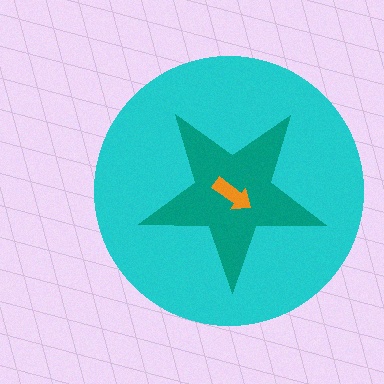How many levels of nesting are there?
3.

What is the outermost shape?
The cyan circle.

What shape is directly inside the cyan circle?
The teal star.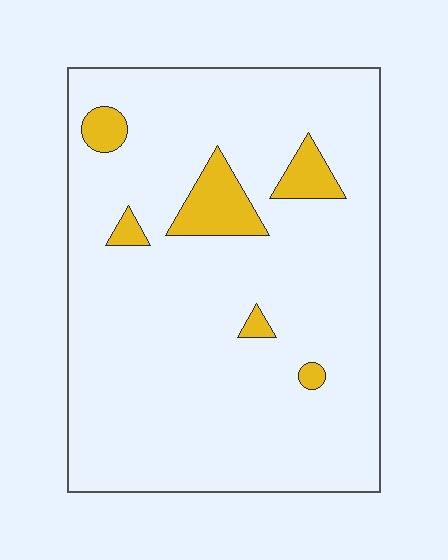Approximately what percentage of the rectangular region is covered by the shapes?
Approximately 10%.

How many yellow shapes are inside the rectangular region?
6.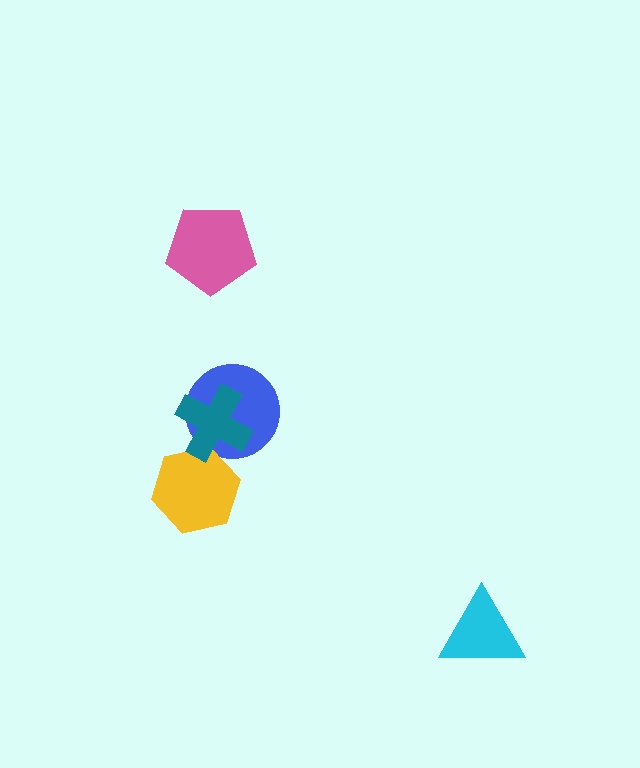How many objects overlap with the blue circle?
1 object overlaps with the blue circle.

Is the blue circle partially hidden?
Yes, it is partially covered by another shape.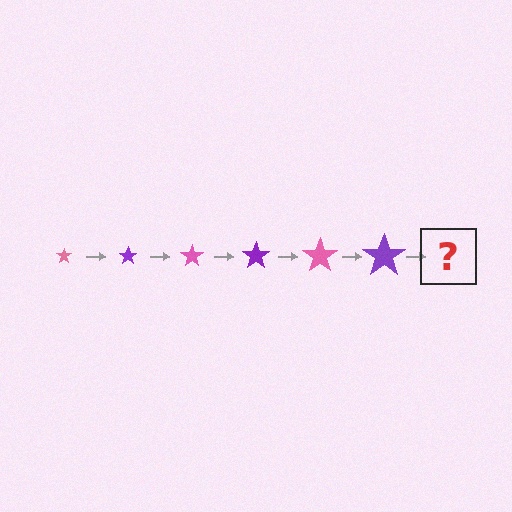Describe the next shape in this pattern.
It should be a pink star, larger than the previous one.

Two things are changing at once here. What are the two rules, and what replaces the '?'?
The two rules are that the star grows larger each step and the color cycles through pink and purple. The '?' should be a pink star, larger than the previous one.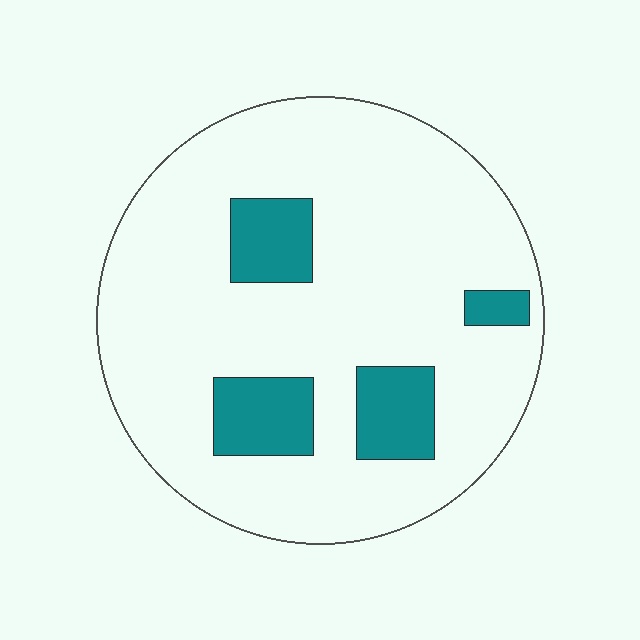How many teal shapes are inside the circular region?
4.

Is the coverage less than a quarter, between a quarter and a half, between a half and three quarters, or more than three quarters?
Less than a quarter.